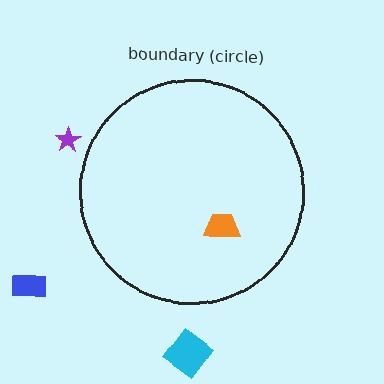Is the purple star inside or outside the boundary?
Outside.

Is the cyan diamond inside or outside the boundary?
Outside.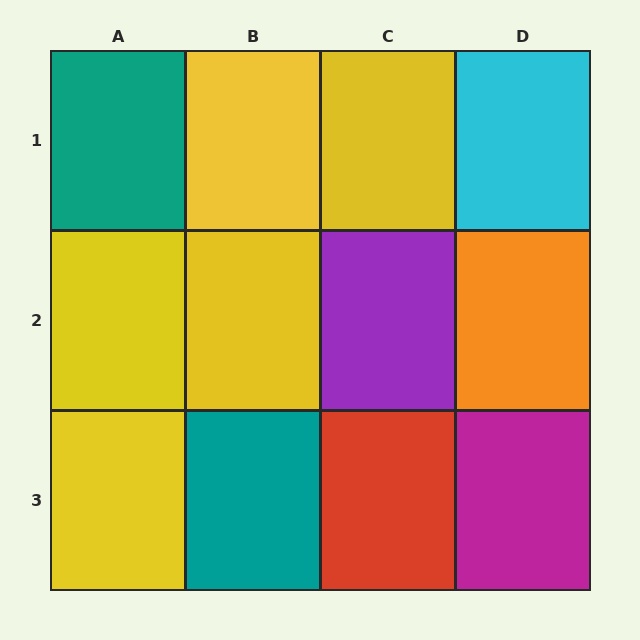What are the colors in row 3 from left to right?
Yellow, teal, red, magenta.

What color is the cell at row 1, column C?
Yellow.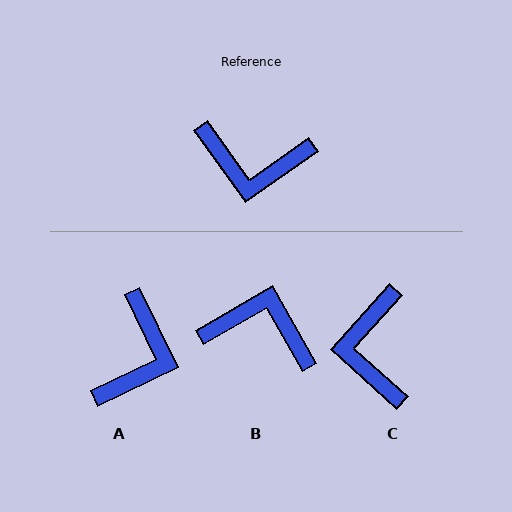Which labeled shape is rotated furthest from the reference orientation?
B, about 174 degrees away.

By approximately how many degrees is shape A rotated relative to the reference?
Approximately 80 degrees counter-clockwise.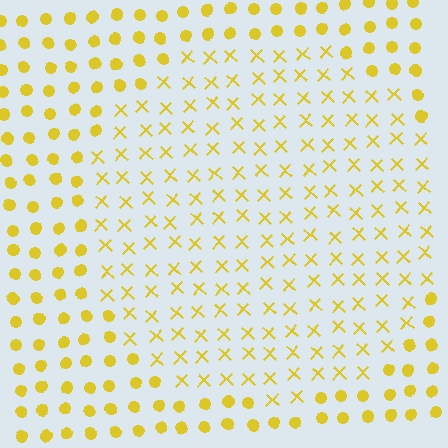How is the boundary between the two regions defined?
The boundary is defined by a change in element shape: X marks inside vs. circles outside. All elements share the same color and spacing.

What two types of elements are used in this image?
The image uses X marks inside the circle region and circles outside it.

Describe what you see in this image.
The image is filled with small yellow elements arranged in a uniform grid. A circle-shaped region contains X marks, while the surrounding area contains circles. The boundary is defined purely by the change in element shape.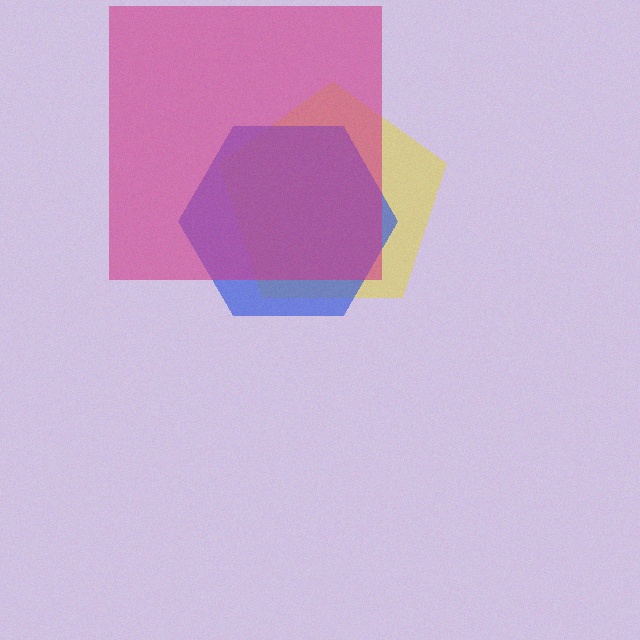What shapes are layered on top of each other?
The layered shapes are: a yellow pentagon, a blue hexagon, a magenta square.